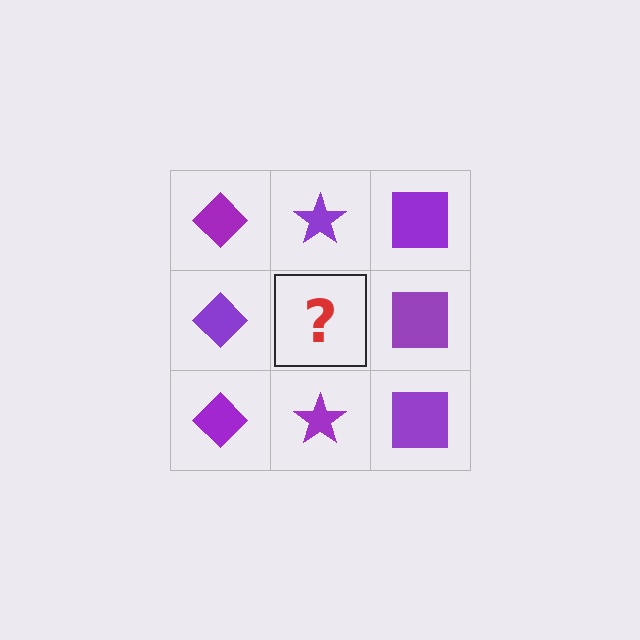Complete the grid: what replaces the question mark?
The question mark should be replaced with a purple star.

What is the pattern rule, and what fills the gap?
The rule is that each column has a consistent shape. The gap should be filled with a purple star.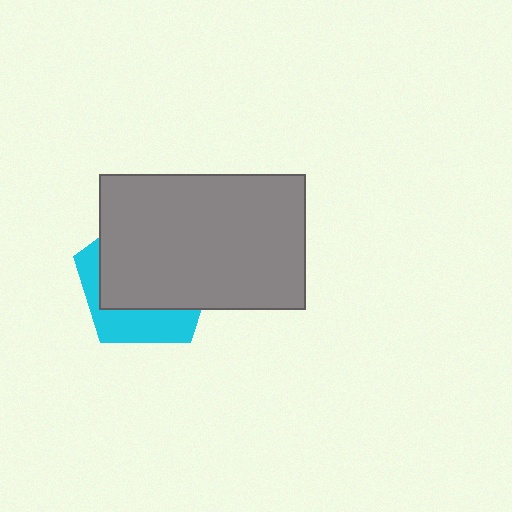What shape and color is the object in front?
The object in front is a gray rectangle.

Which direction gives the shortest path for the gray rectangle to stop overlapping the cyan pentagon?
Moving toward the upper-right gives the shortest separation.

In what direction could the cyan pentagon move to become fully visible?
The cyan pentagon could move toward the lower-left. That would shift it out from behind the gray rectangle entirely.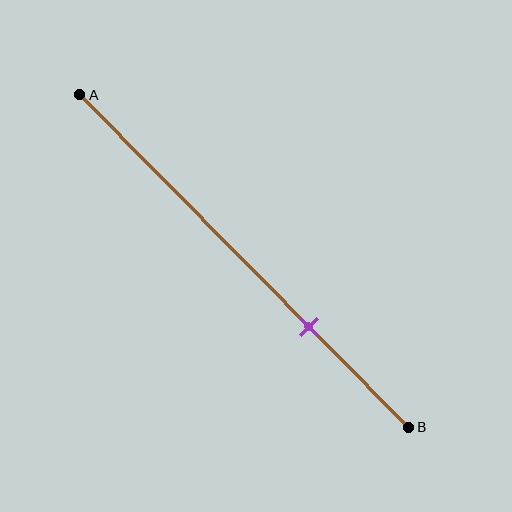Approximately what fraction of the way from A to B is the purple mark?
The purple mark is approximately 70% of the way from A to B.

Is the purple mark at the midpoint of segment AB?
No, the mark is at about 70% from A, not at the 50% midpoint.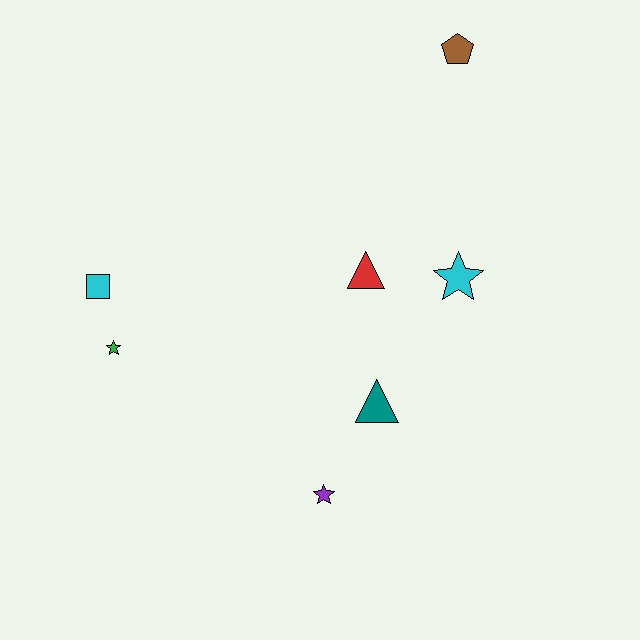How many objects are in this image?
There are 7 objects.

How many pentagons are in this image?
There is 1 pentagon.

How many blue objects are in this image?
There are no blue objects.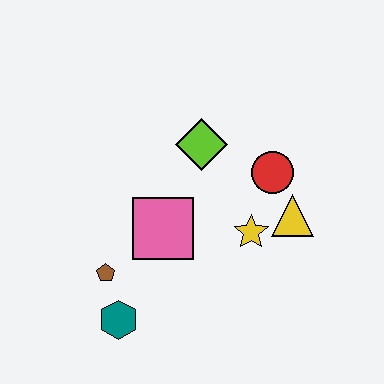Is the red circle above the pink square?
Yes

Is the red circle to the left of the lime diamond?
No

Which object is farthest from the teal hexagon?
The red circle is farthest from the teal hexagon.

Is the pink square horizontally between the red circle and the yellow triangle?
No